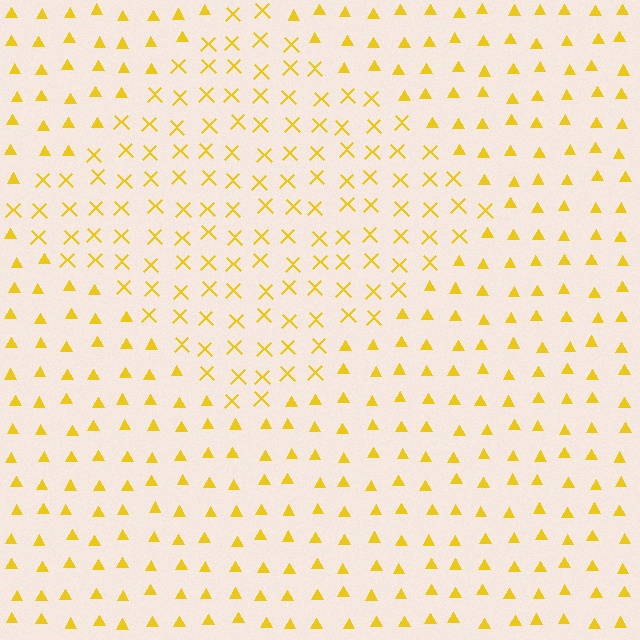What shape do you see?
I see a diamond.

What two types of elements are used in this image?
The image uses X marks inside the diamond region and triangles outside it.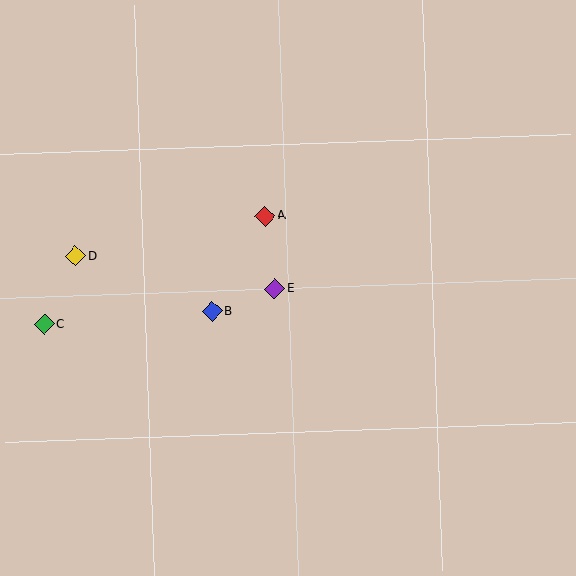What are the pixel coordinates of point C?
Point C is at (44, 324).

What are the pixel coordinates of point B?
Point B is at (212, 311).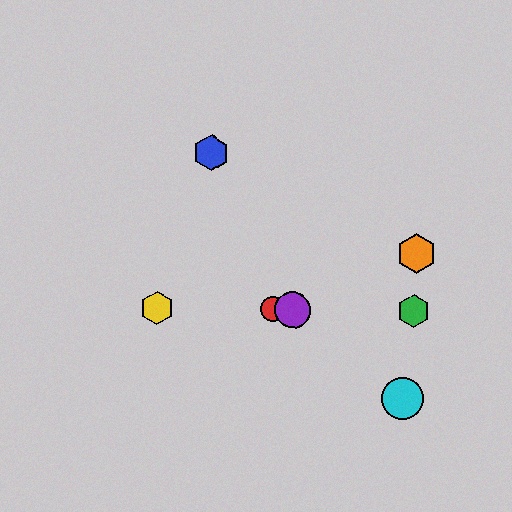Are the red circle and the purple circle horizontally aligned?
Yes, both are at y≈309.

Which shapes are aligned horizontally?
The red circle, the green hexagon, the yellow hexagon, the purple circle are aligned horizontally.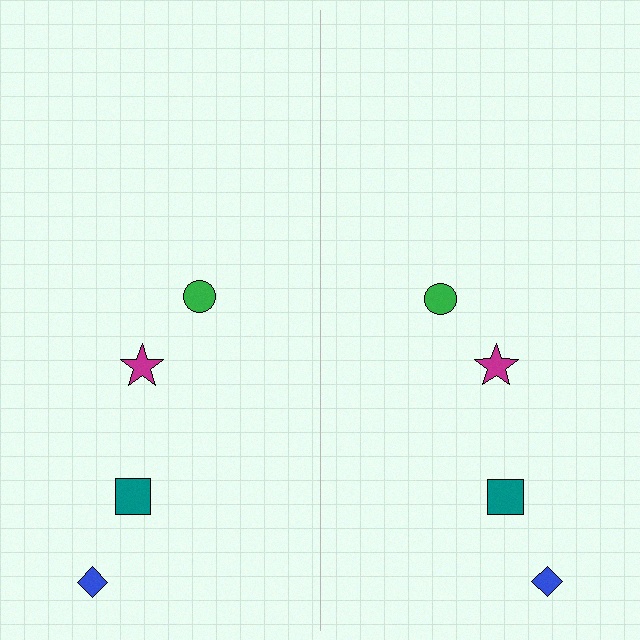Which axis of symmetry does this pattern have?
The pattern has a vertical axis of symmetry running through the center of the image.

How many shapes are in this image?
There are 8 shapes in this image.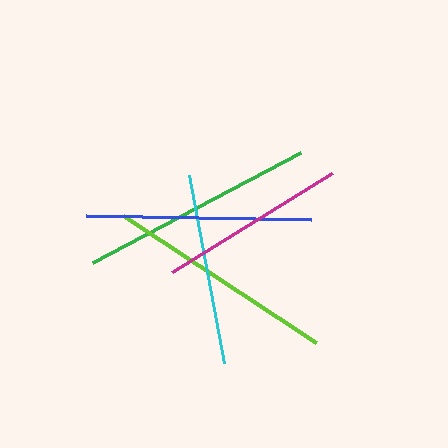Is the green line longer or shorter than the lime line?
The green line is longer than the lime line.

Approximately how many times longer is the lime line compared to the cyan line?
The lime line is approximately 1.2 times the length of the cyan line.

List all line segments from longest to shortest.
From longest to shortest: green, lime, blue, cyan, magenta.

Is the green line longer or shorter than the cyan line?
The green line is longer than the cyan line.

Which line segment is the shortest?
The magenta line is the shortest at approximately 189 pixels.